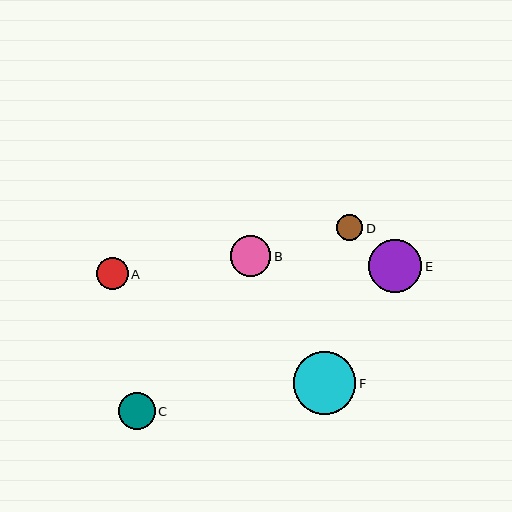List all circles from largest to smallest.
From largest to smallest: F, E, B, C, A, D.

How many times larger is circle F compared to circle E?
Circle F is approximately 1.2 times the size of circle E.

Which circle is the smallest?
Circle D is the smallest with a size of approximately 26 pixels.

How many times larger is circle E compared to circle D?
Circle E is approximately 2.1 times the size of circle D.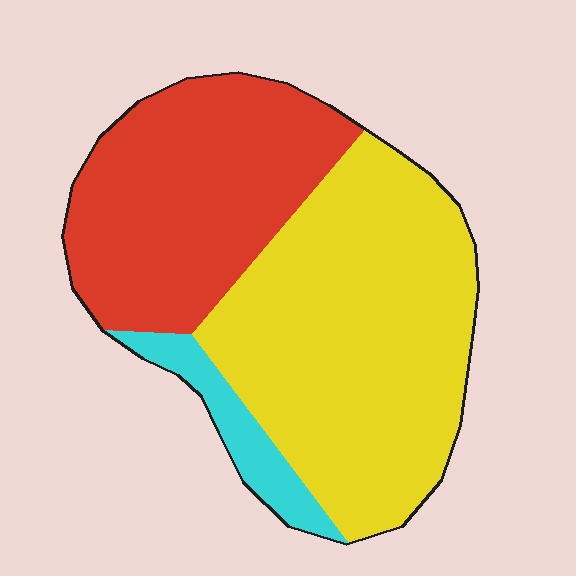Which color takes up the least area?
Cyan, at roughly 10%.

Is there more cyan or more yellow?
Yellow.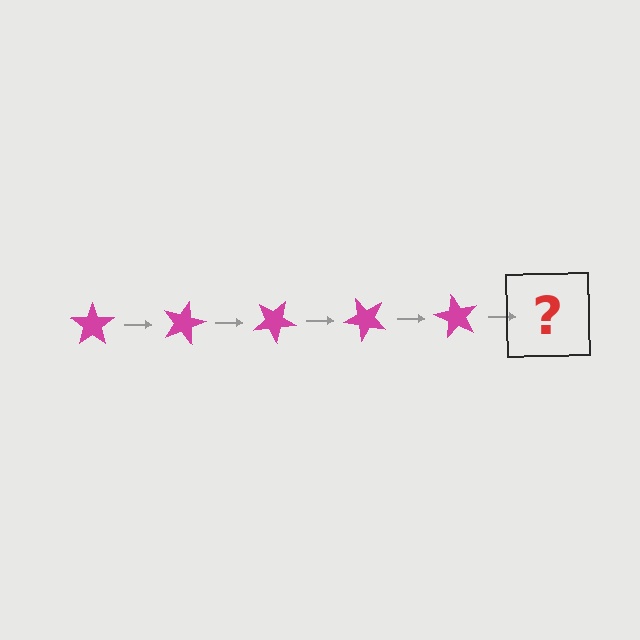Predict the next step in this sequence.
The next step is a magenta star rotated 75 degrees.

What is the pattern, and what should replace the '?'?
The pattern is that the star rotates 15 degrees each step. The '?' should be a magenta star rotated 75 degrees.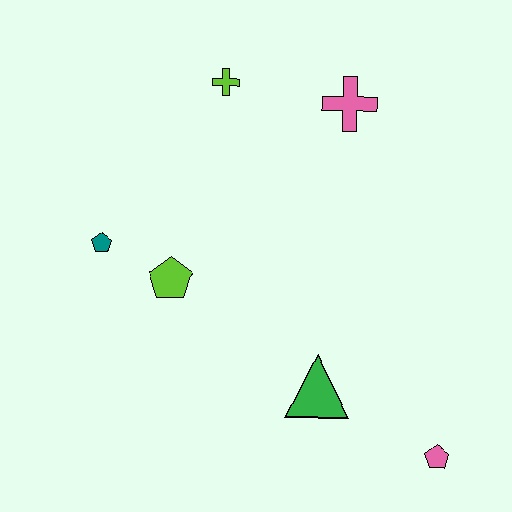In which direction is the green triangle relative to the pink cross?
The green triangle is below the pink cross.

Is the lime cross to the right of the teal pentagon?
Yes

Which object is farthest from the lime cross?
The pink pentagon is farthest from the lime cross.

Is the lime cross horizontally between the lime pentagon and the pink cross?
Yes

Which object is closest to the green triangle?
The pink pentagon is closest to the green triangle.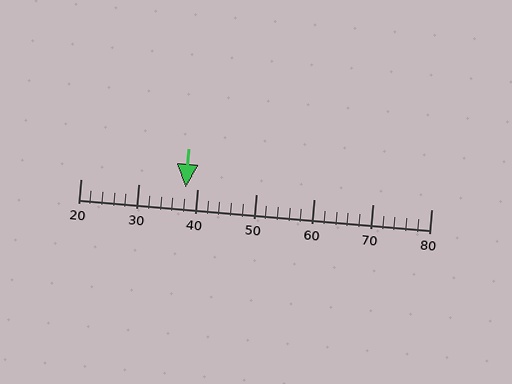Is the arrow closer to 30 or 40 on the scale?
The arrow is closer to 40.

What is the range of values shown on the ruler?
The ruler shows values from 20 to 80.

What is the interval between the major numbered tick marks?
The major tick marks are spaced 10 units apart.